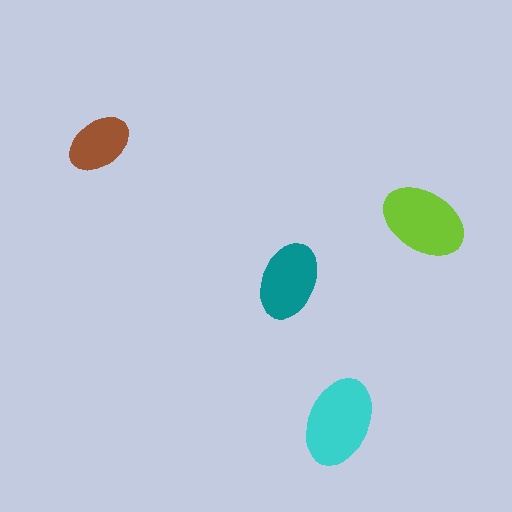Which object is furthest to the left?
The brown ellipse is leftmost.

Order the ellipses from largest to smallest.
the cyan one, the lime one, the teal one, the brown one.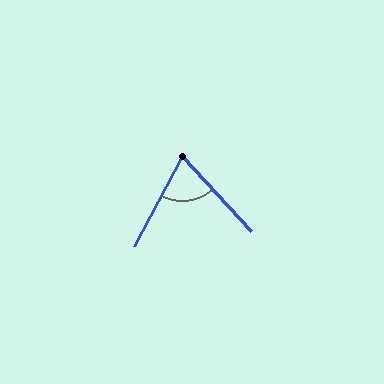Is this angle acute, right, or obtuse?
It is acute.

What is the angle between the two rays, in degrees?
Approximately 71 degrees.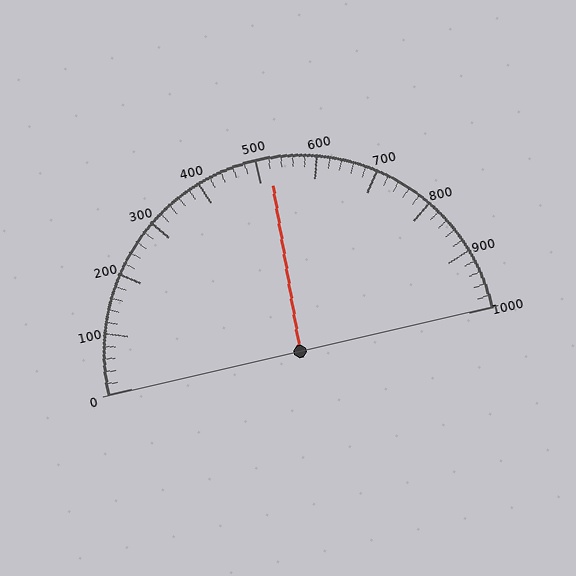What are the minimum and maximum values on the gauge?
The gauge ranges from 0 to 1000.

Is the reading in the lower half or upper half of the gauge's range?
The reading is in the upper half of the range (0 to 1000).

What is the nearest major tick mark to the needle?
The nearest major tick mark is 500.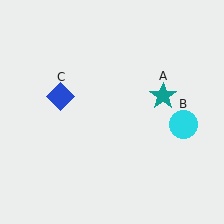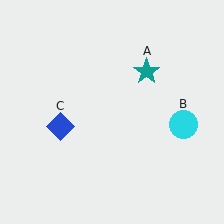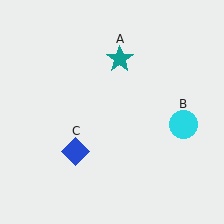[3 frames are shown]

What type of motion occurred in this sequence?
The teal star (object A), blue diamond (object C) rotated counterclockwise around the center of the scene.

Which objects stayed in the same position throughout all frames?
Cyan circle (object B) remained stationary.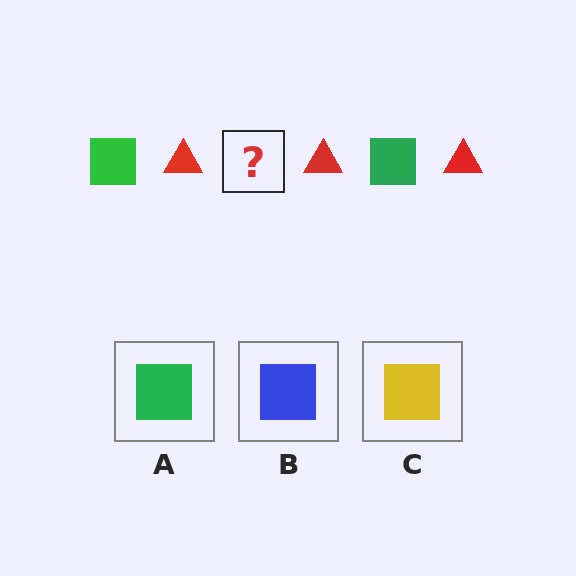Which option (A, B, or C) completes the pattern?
A.